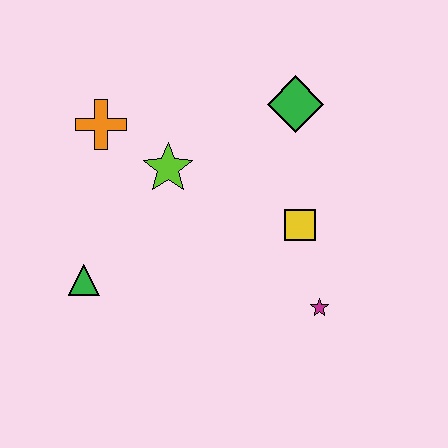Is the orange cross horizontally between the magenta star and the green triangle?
Yes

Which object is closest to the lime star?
The orange cross is closest to the lime star.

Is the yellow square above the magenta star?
Yes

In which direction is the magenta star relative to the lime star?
The magenta star is to the right of the lime star.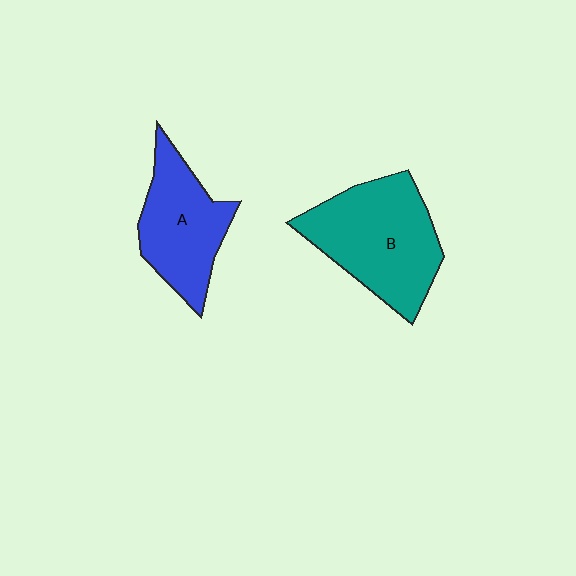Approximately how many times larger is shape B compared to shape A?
Approximately 1.3 times.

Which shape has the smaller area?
Shape A (blue).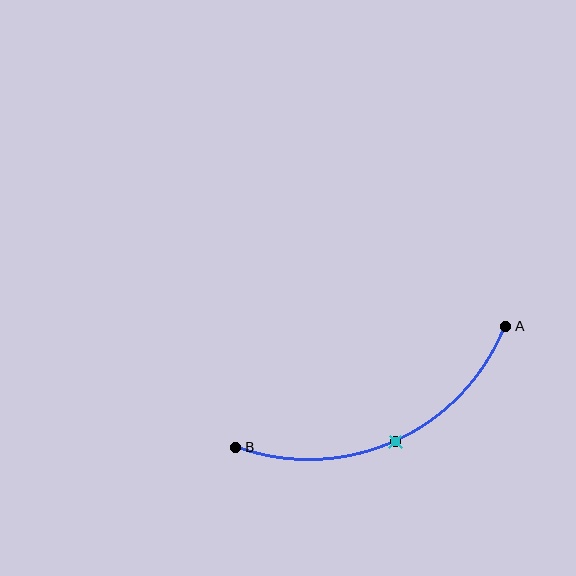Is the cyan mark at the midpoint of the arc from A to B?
Yes. The cyan mark lies on the arc at equal arc-length from both A and B — it is the arc midpoint.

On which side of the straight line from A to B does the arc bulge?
The arc bulges below the straight line connecting A and B.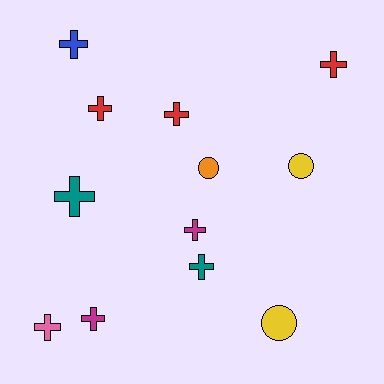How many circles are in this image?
There are 3 circles.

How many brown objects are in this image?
There are no brown objects.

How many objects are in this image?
There are 12 objects.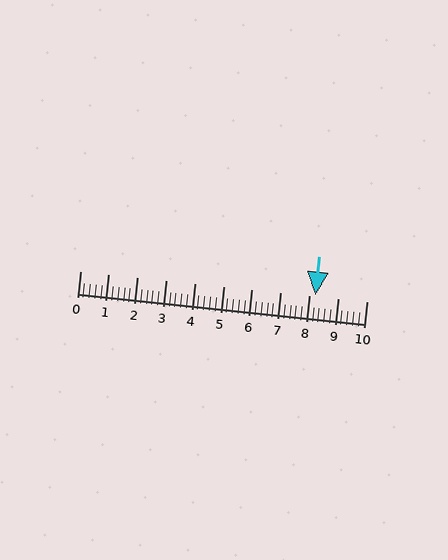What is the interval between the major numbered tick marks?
The major tick marks are spaced 1 units apart.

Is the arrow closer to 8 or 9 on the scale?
The arrow is closer to 8.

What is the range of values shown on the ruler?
The ruler shows values from 0 to 10.